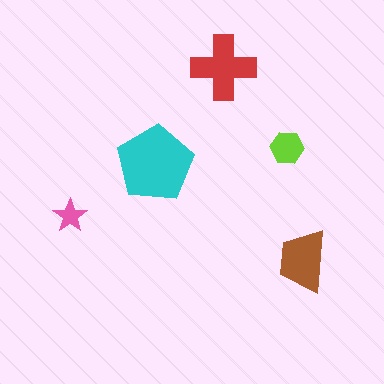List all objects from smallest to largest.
The pink star, the lime hexagon, the brown trapezoid, the red cross, the cyan pentagon.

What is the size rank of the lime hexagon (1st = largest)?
4th.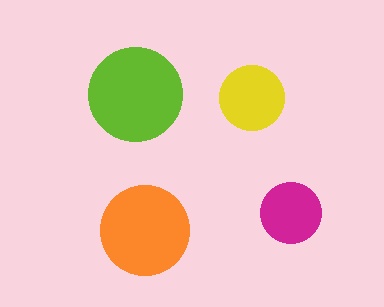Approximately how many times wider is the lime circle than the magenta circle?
About 1.5 times wider.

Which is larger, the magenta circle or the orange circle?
The orange one.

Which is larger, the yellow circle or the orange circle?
The orange one.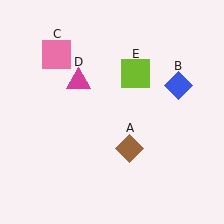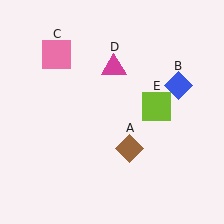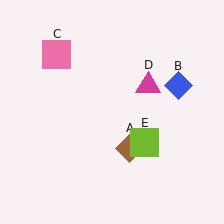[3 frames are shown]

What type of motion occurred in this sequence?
The magenta triangle (object D), lime square (object E) rotated clockwise around the center of the scene.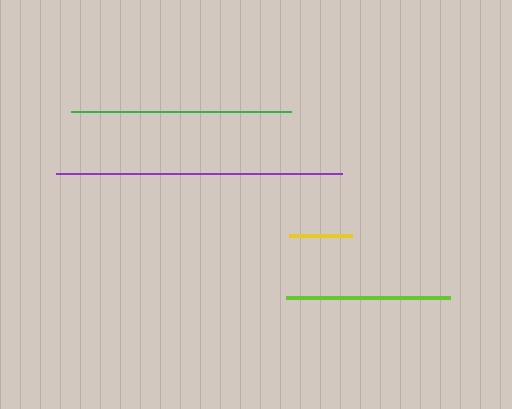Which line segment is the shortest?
The yellow line is the shortest at approximately 63 pixels.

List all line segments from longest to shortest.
From longest to shortest: purple, green, lime, yellow.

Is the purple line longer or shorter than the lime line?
The purple line is longer than the lime line.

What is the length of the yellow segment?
The yellow segment is approximately 63 pixels long.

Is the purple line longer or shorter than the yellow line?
The purple line is longer than the yellow line.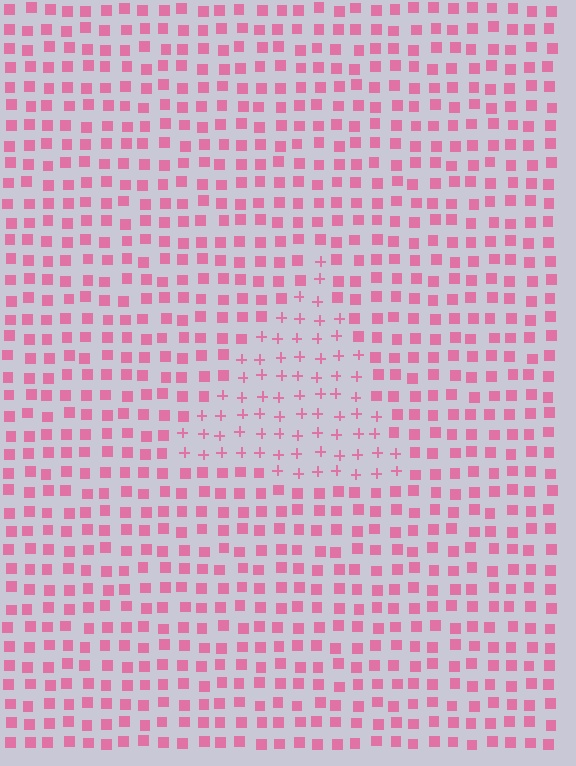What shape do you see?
I see a triangle.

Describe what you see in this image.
The image is filled with small pink elements arranged in a uniform grid. A triangle-shaped region contains plus signs, while the surrounding area contains squares. The boundary is defined purely by the change in element shape.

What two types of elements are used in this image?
The image uses plus signs inside the triangle region and squares outside it.